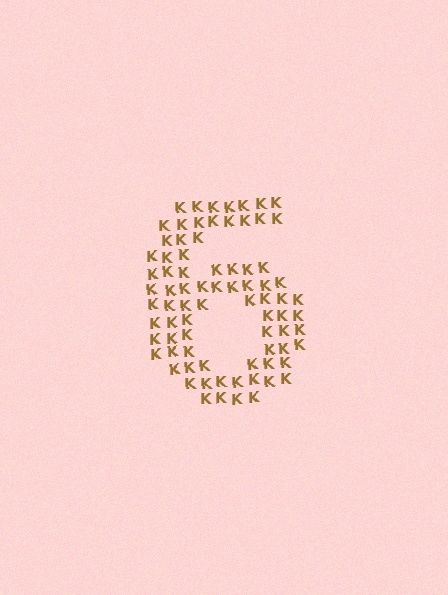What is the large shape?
The large shape is the digit 6.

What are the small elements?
The small elements are letter K's.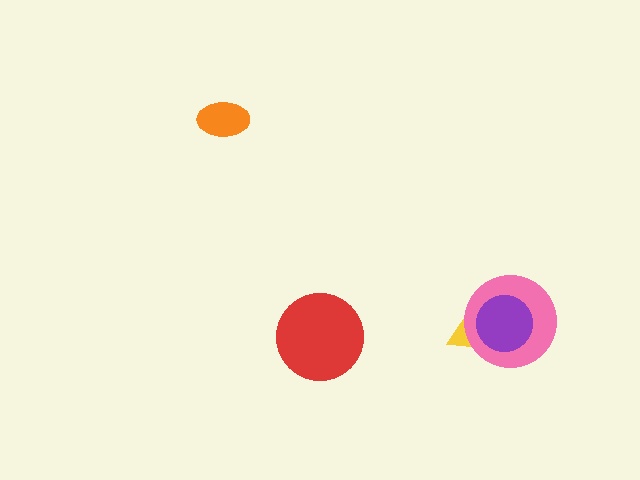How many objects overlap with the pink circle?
2 objects overlap with the pink circle.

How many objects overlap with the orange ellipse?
0 objects overlap with the orange ellipse.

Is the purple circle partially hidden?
No, no other shape covers it.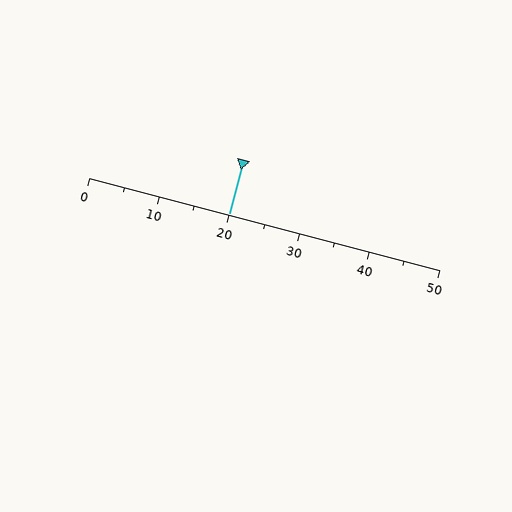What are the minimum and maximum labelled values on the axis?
The axis runs from 0 to 50.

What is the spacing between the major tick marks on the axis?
The major ticks are spaced 10 apart.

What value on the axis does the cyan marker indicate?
The marker indicates approximately 20.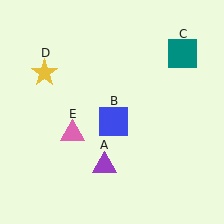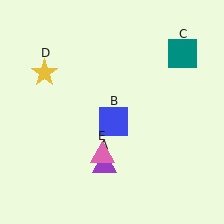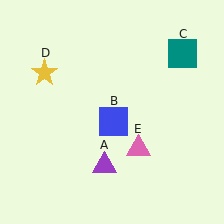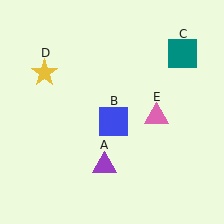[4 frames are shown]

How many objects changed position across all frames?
1 object changed position: pink triangle (object E).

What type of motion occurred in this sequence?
The pink triangle (object E) rotated counterclockwise around the center of the scene.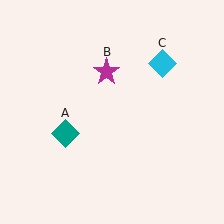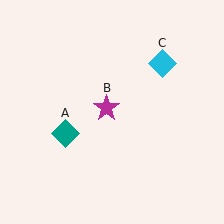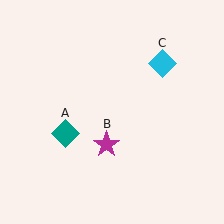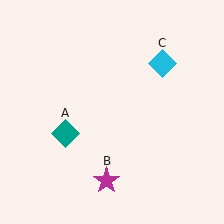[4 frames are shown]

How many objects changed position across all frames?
1 object changed position: magenta star (object B).